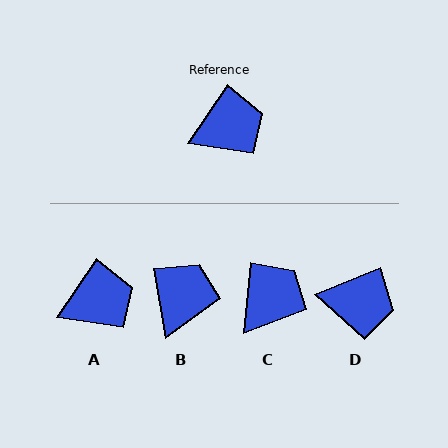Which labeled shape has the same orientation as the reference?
A.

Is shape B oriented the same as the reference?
No, it is off by about 44 degrees.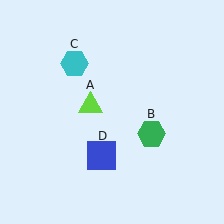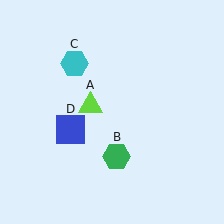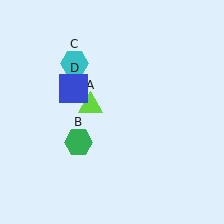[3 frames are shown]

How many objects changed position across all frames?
2 objects changed position: green hexagon (object B), blue square (object D).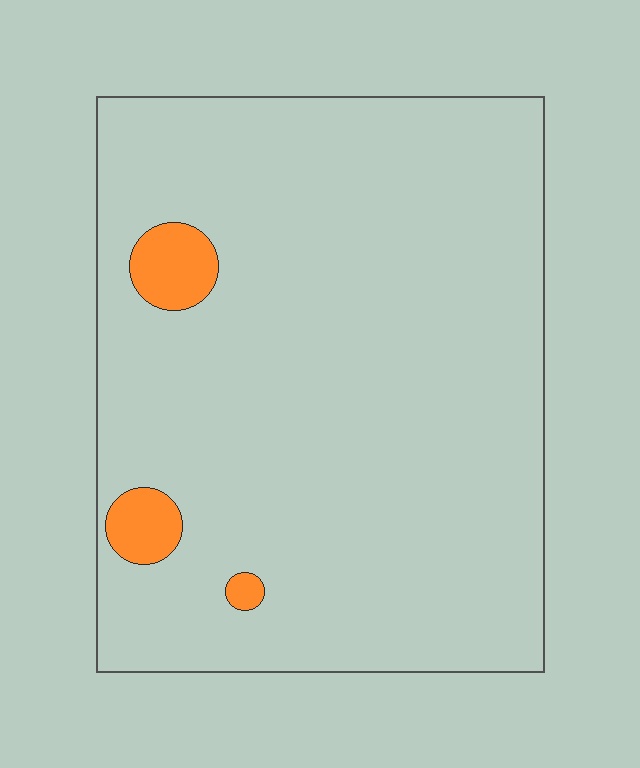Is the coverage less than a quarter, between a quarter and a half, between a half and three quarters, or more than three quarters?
Less than a quarter.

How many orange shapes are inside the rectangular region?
3.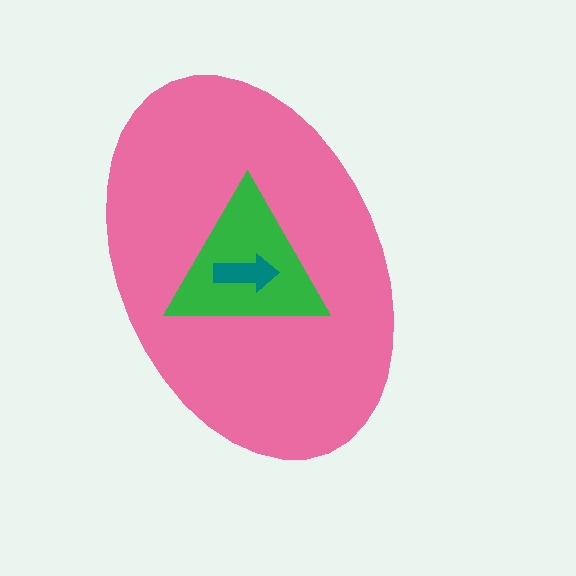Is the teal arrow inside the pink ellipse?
Yes.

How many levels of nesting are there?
3.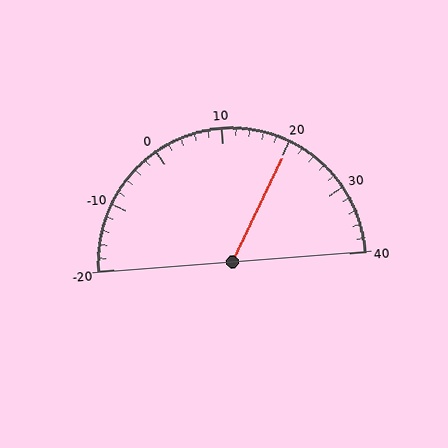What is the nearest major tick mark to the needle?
The nearest major tick mark is 20.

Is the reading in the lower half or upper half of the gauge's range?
The reading is in the upper half of the range (-20 to 40).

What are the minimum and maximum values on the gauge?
The gauge ranges from -20 to 40.